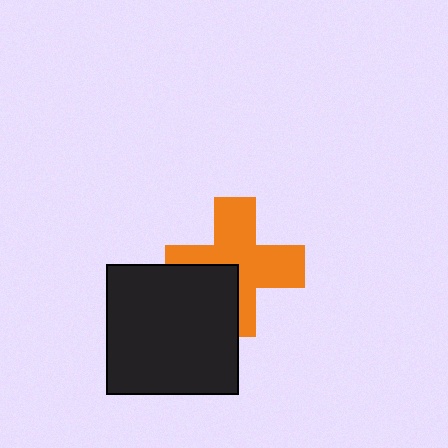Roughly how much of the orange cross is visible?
Most of it is visible (roughly 69%).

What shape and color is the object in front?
The object in front is a black rectangle.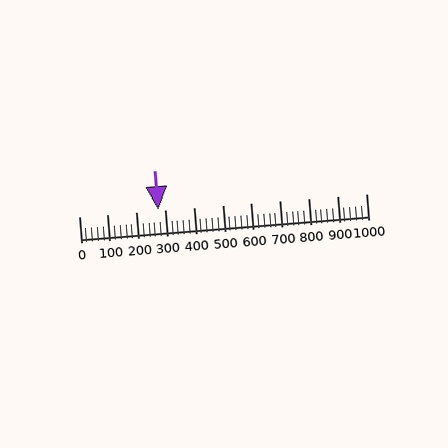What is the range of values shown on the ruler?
The ruler shows values from 0 to 1000.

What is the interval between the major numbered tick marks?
The major tick marks are spaced 100 units apart.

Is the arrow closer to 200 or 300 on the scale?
The arrow is closer to 300.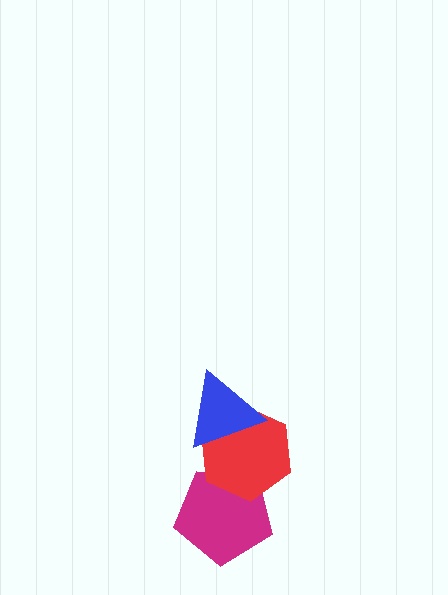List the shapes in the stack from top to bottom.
From top to bottom: the blue triangle, the red hexagon, the magenta pentagon.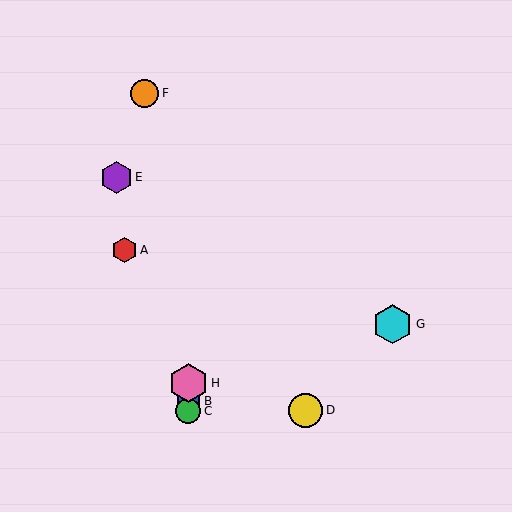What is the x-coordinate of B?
Object B is at x≈188.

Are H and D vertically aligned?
No, H is at x≈188 and D is at x≈306.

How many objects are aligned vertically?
3 objects (B, C, H) are aligned vertically.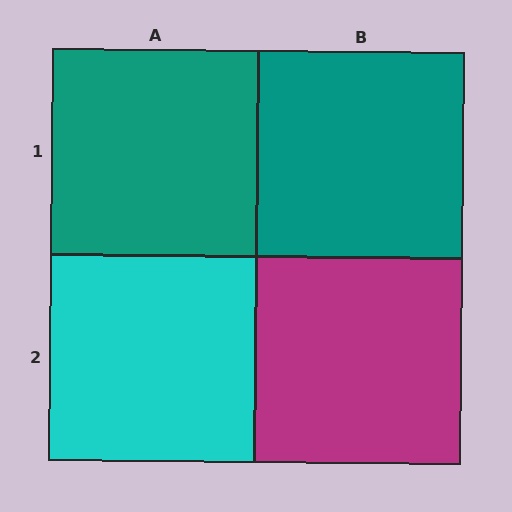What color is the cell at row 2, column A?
Cyan.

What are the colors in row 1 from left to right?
Teal, teal.